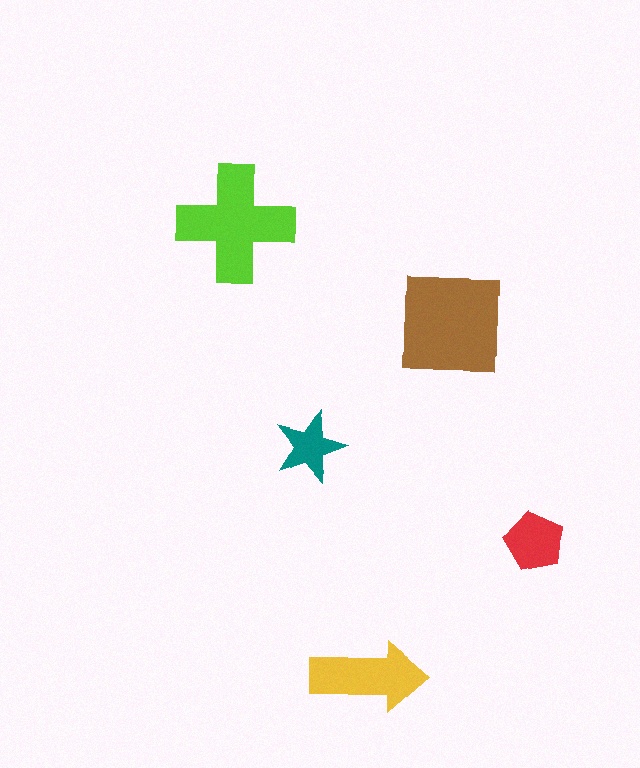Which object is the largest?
The brown square.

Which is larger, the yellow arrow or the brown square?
The brown square.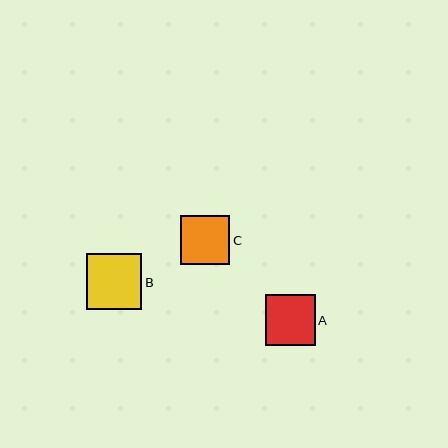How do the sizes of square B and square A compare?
Square B and square A are approximately the same size.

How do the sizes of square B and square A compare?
Square B and square A are approximately the same size.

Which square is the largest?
Square B is the largest with a size of approximately 55 pixels.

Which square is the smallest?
Square C is the smallest with a size of approximately 49 pixels.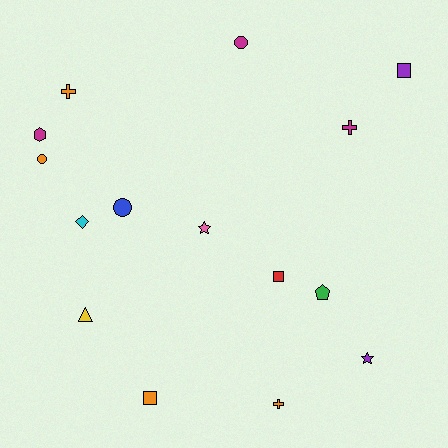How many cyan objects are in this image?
There is 1 cyan object.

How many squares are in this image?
There are 3 squares.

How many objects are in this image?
There are 15 objects.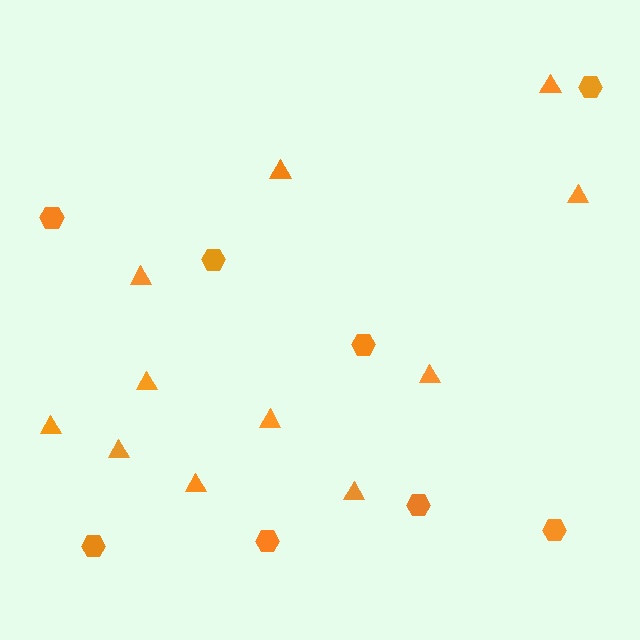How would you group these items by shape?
There are 2 groups: one group of triangles (11) and one group of hexagons (8).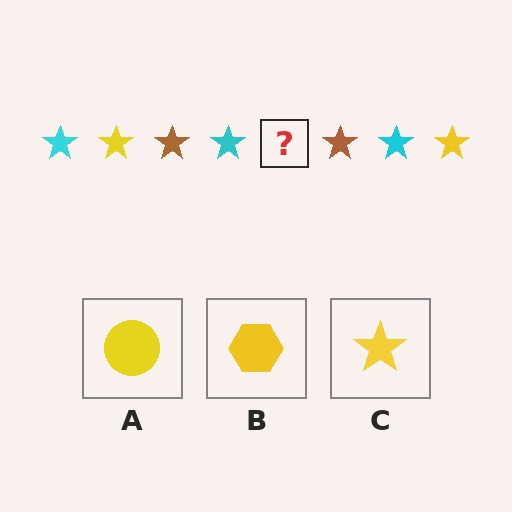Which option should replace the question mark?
Option C.